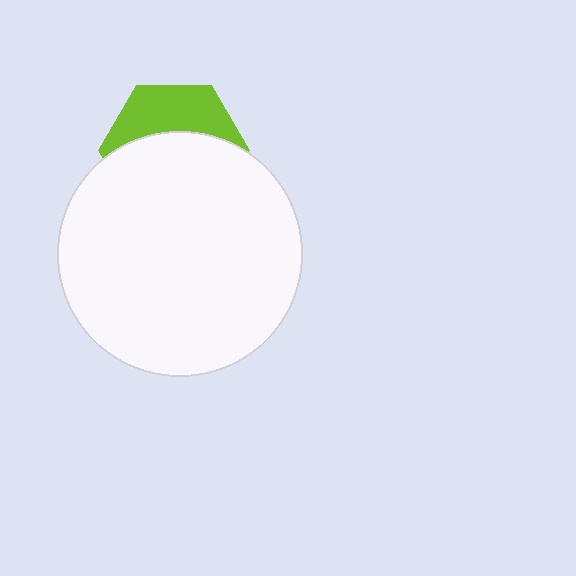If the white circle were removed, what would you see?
You would see the complete lime hexagon.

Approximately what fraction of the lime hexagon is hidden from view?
Roughly 61% of the lime hexagon is hidden behind the white circle.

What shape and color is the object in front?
The object in front is a white circle.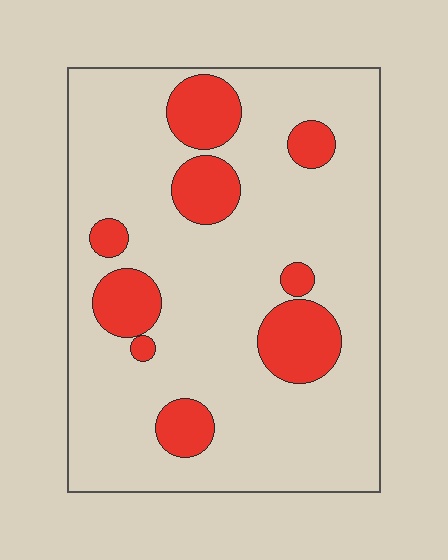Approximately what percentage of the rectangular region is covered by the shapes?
Approximately 20%.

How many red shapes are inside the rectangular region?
9.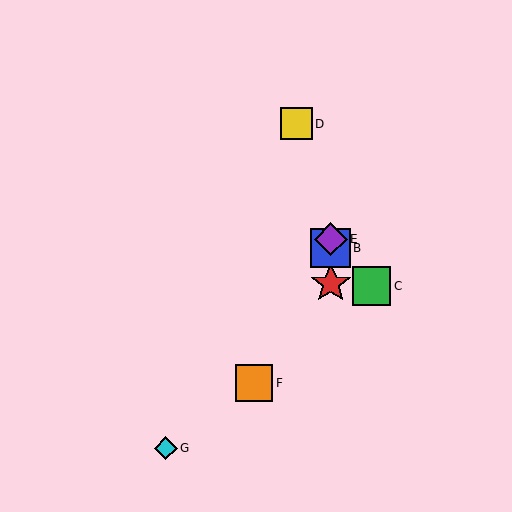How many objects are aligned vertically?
3 objects (A, B, E) are aligned vertically.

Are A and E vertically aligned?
Yes, both are at x≈331.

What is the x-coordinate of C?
Object C is at x≈372.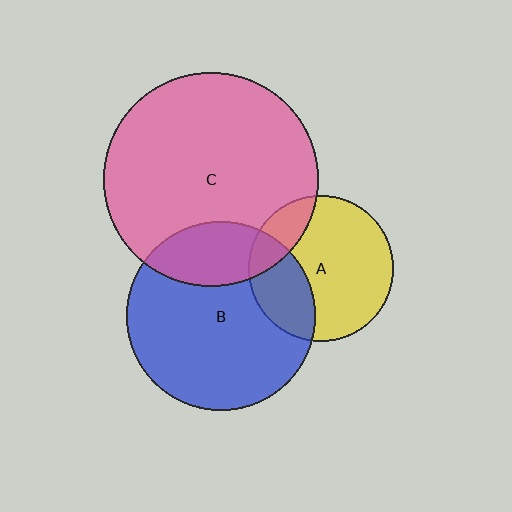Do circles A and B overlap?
Yes.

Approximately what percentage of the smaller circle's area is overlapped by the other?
Approximately 30%.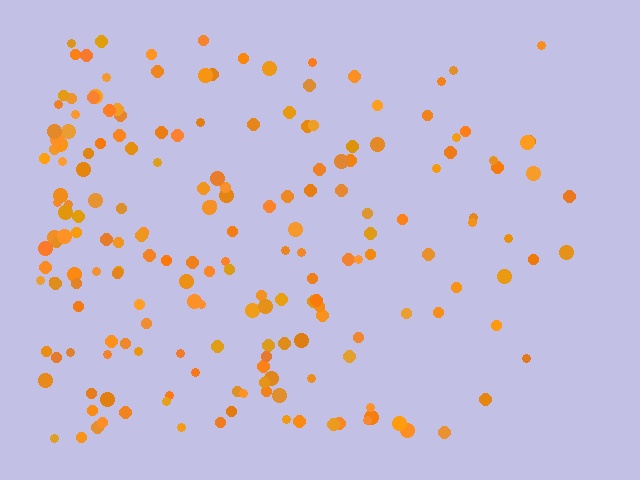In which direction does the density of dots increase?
From right to left, with the left side densest.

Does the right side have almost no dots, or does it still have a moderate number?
Still a moderate number, just noticeably fewer than the left.